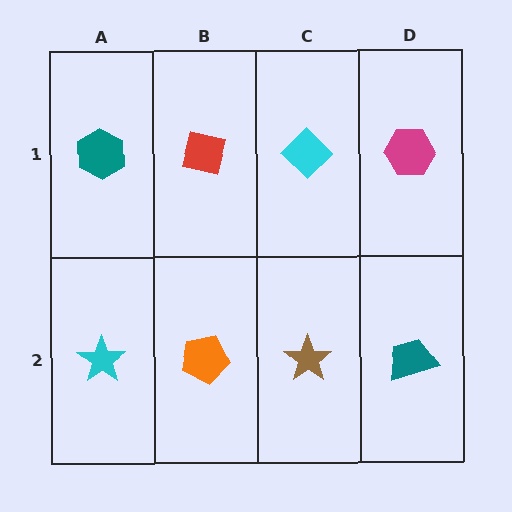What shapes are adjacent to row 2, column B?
A red square (row 1, column B), a cyan star (row 2, column A), a brown star (row 2, column C).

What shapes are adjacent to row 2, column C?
A cyan diamond (row 1, column C), an orange pentagon (row 2, column B), a teal trapezoid (row 2, column D).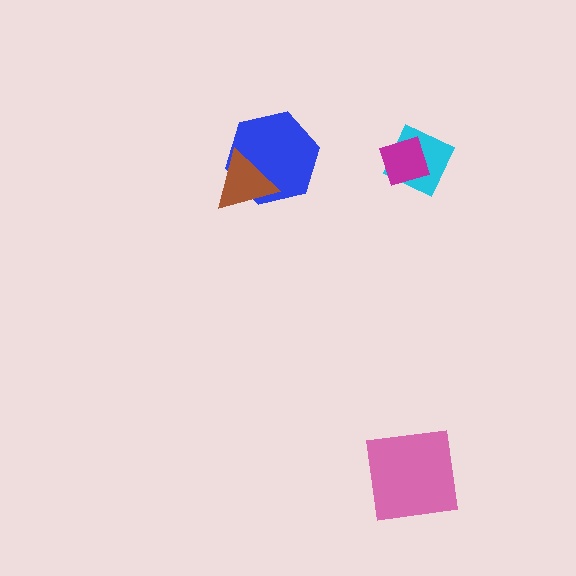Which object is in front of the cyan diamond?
The magenta diamond is in front of the cyan diamond.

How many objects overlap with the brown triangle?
1 object overlaps with the brown triangle.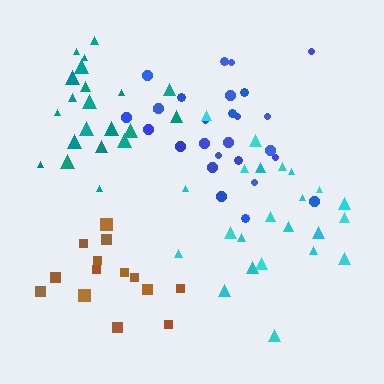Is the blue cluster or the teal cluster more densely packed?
Teal.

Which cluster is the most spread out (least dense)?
Cyan.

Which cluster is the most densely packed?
Teal.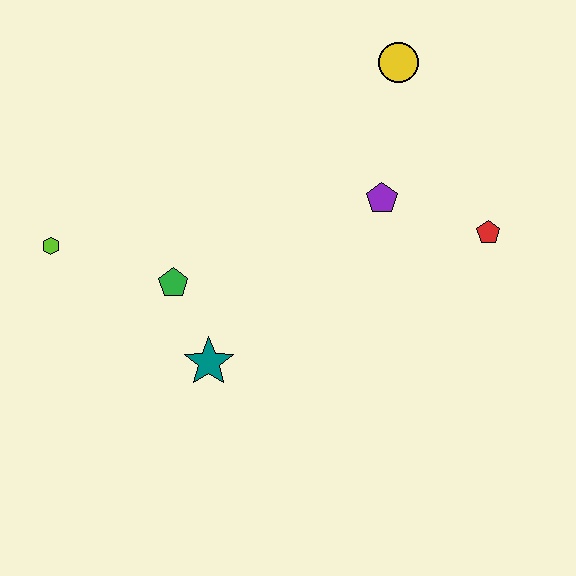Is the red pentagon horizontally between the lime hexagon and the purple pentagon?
No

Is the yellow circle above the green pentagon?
Yes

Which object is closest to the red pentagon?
The purple pentagon is closest to the red pentagon.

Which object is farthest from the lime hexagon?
The red pentagon is farthest from the lime hexagon.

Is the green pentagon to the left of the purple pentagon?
Yes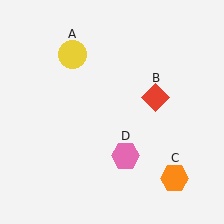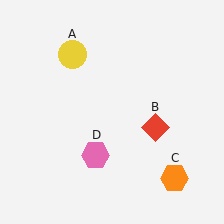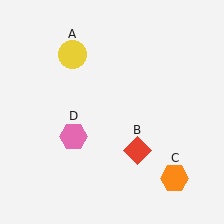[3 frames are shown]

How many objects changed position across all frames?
2 objects changed position: red diamond (object B), pink hexagon (object D).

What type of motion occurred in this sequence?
The red diamond (object B), pink hexagon (object D) rotated clockwise around the center of the scene.